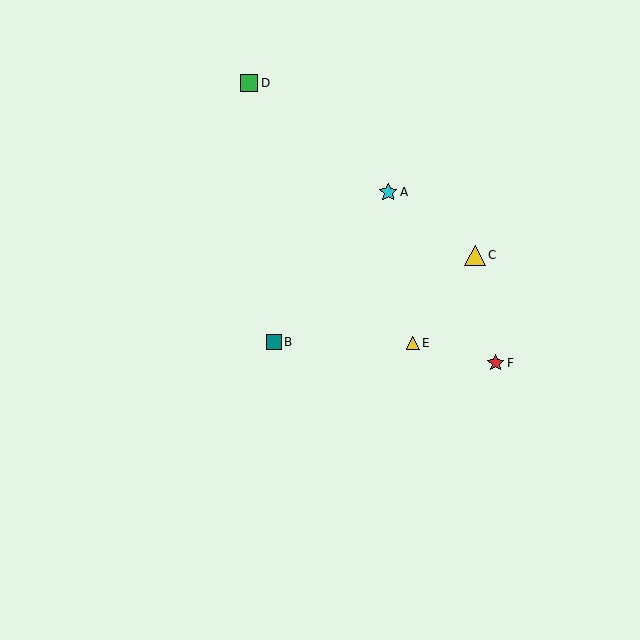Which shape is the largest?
The yellow triangle (labeled C) is the largest.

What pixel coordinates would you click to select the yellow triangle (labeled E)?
Click at (413, 343) to select the yellow triangle E.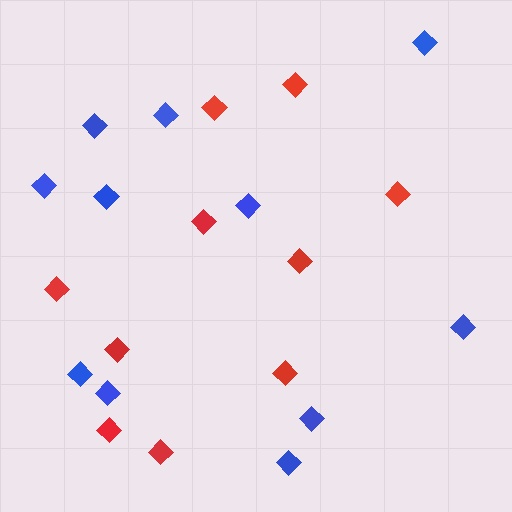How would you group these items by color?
There are 2 groups: one group of red diamonds (10) and one group of blue diamonds (11).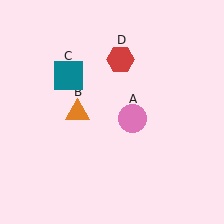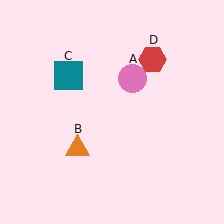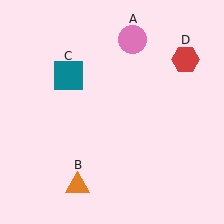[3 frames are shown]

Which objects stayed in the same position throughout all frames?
Teal square (object C) remained stationary.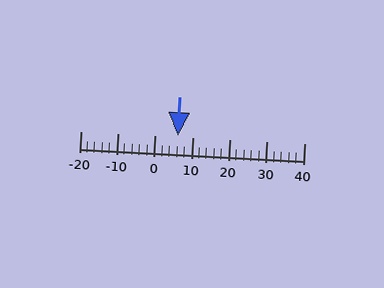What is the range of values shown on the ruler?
The ruler shows values from -20 to 40.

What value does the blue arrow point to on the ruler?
The blue arrow points to approximately 6.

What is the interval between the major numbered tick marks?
The major tick marks are spaced 10 units apart.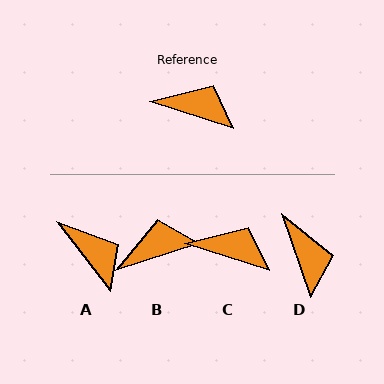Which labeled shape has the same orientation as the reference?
C.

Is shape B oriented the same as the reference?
No, it is off by about 36 degrees.